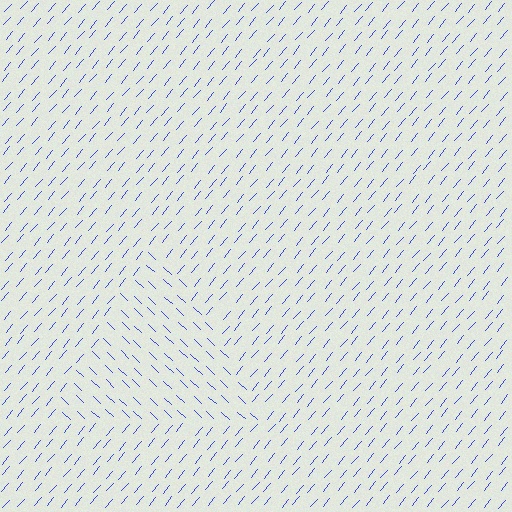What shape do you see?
I see a triangle.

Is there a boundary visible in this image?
Yes, there is a texture boundary formed by a change in line orientation.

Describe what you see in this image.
The image is filled with small blue line segments. A triangle region in the image has lines oriented differently from the surrounding lines, creating a visible texture boundary.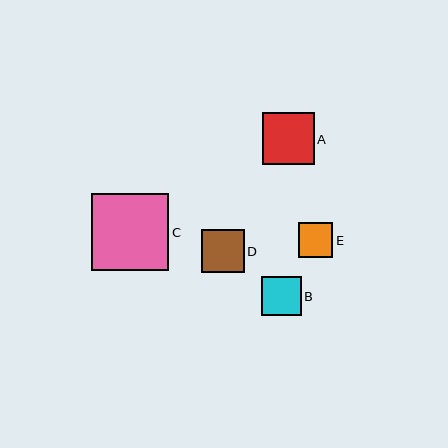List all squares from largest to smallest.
From largest to smallest: C, A, D, B, E.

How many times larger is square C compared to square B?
Square C is approximately 2.0 times the size of square B.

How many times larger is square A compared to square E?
Square A is approximately 1.5 times the size of square E.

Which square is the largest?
Square C is the largest with a size of approximately 77 pixels.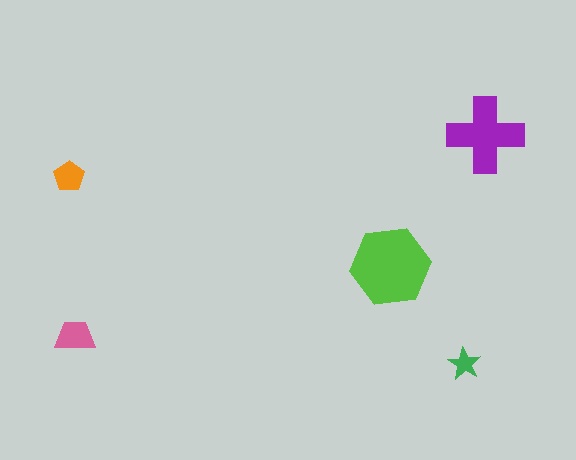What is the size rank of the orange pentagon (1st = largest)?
4th.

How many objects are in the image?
There are 5 objects in the image.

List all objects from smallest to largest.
The green star, the orange pentagon, the pink trapezoid, the purple cross, the lime hexagon.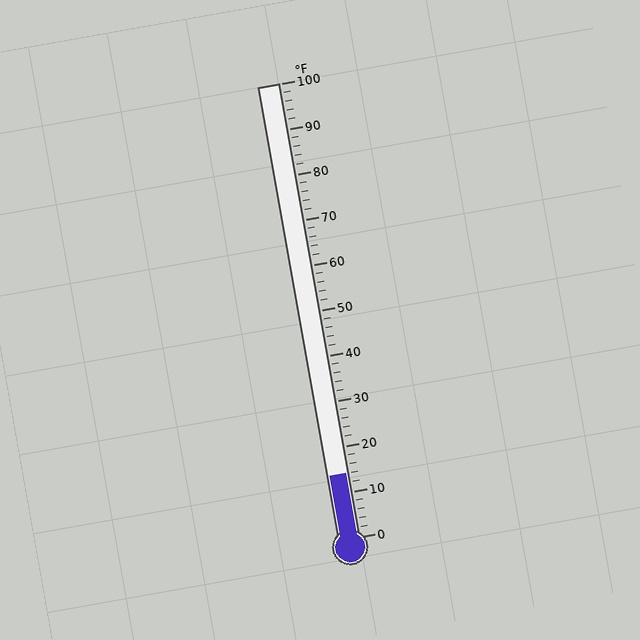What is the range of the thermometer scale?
The thermometer scale ranges from 0°F to 100°F.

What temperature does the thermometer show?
The thermometer shows approximately 14°F.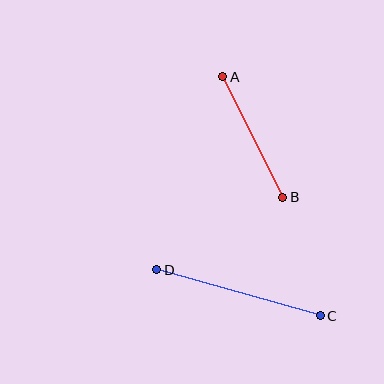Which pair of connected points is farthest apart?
Points C and D are farthest apart.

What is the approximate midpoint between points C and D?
The midpoint is at approximately (238, 293) pixels.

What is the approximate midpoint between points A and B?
The midpoint is at approximately (253, 137) pixels.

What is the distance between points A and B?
The distance is approximately 134 pixels.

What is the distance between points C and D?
The distance is approximately 170 pixels.